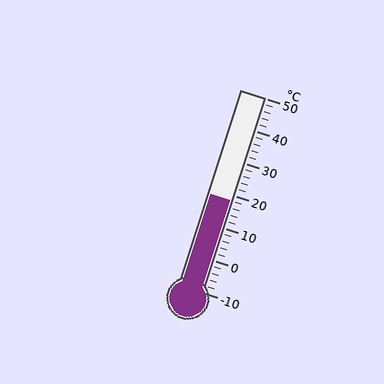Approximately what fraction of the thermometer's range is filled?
The thermometer is filled to approximately 45% of its range.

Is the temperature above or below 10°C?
The temperature is above 10°C.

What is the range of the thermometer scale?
The thermometer scale ranges from -10°C to 50°C.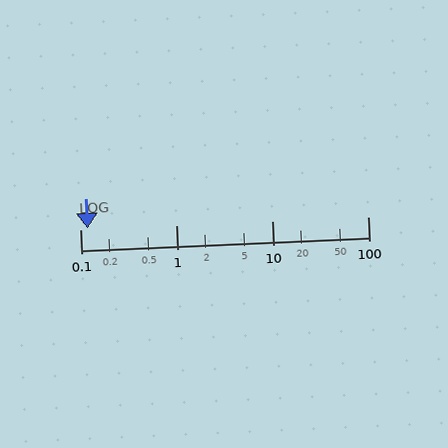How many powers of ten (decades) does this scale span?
The scale spans 3 decades, from 0.1 to 100.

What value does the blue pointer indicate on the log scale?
The pointer indicates approximately 0.12.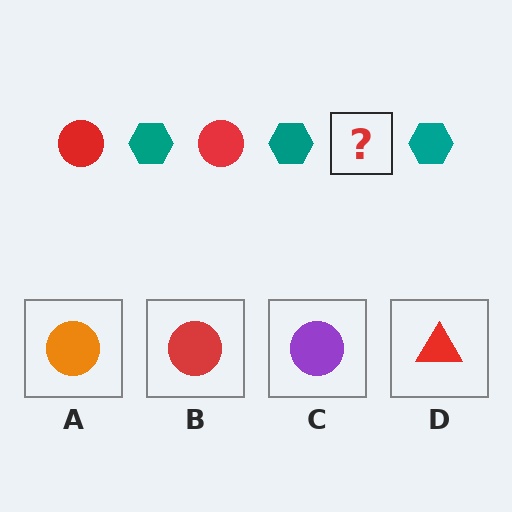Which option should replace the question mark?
Option B.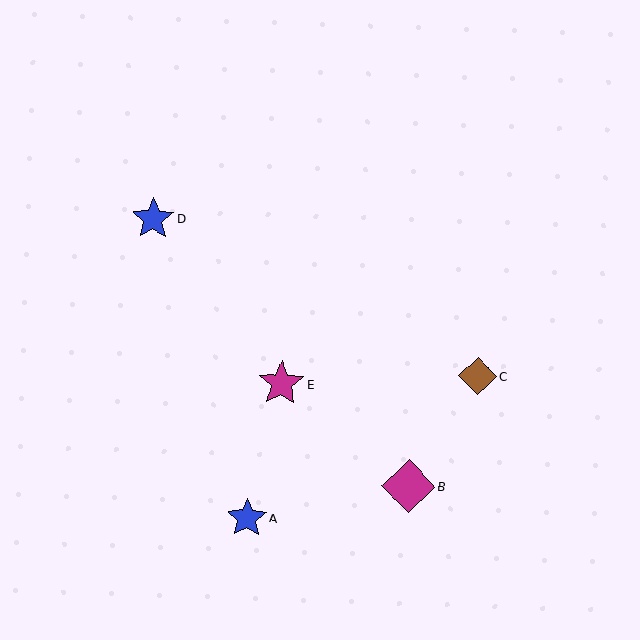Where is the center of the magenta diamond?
The center of the magenta diamond is at (409, 486).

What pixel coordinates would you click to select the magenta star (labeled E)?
Click at (281, 383) to select the magenta star E.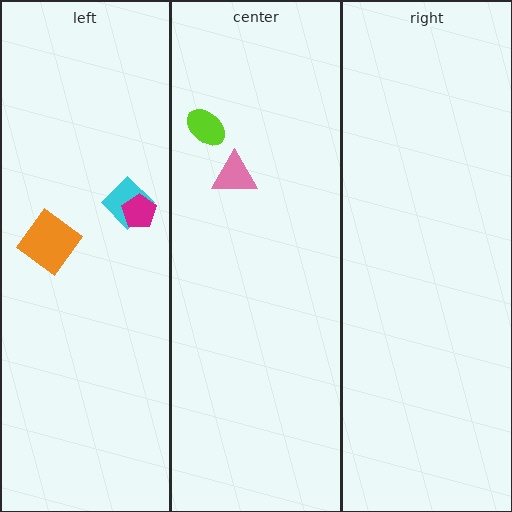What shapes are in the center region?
The lime ellipse, the pink triangle.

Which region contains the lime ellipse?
The center region.